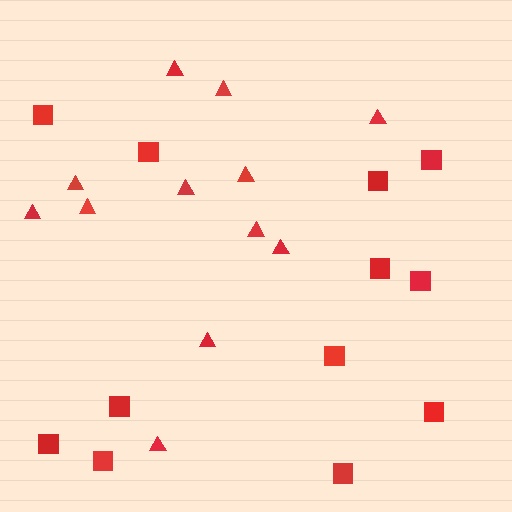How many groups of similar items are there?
There are 2 groups: one group of squares (12) and one group of triangles (12).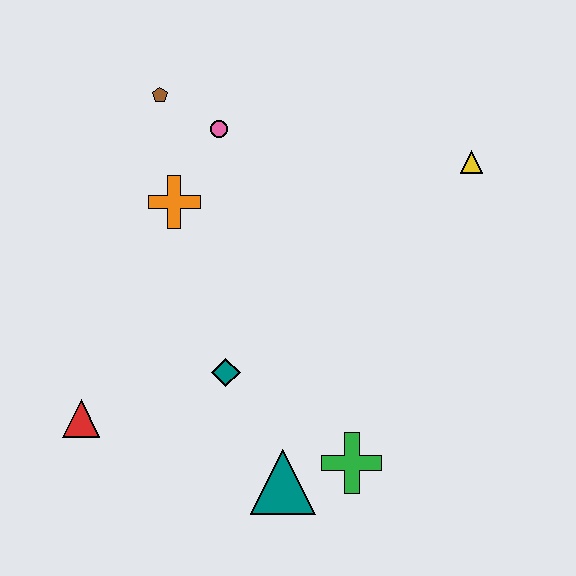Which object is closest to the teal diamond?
The teal triangle is closest to the teal diamond.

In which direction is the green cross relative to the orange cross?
The green cross is below the orange cross.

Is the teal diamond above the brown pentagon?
No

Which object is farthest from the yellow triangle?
The red triangle is farthest from the yellow triangle.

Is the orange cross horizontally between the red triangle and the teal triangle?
Yes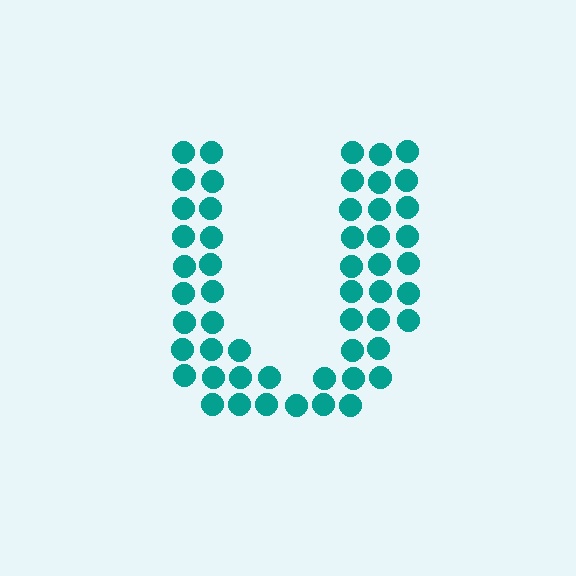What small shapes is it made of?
It is made of small circles.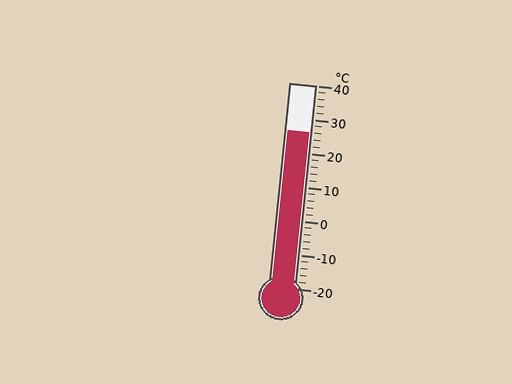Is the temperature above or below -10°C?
The temperature is above -10°C.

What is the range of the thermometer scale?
The thermometer scale ranges from -20°C to 40°C.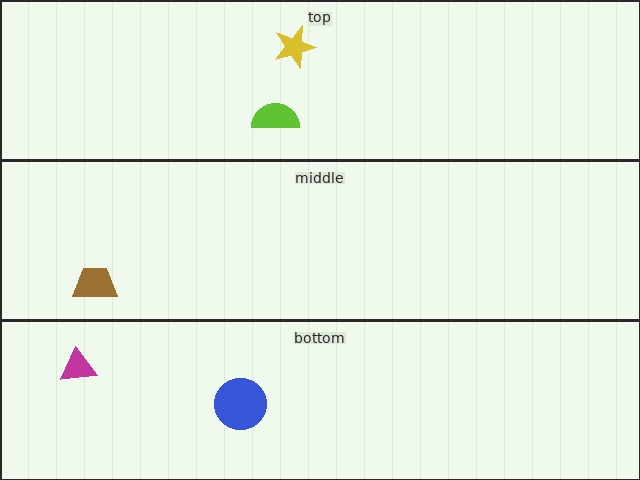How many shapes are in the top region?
2.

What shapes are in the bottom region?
The blue circle, the magenta triangle.